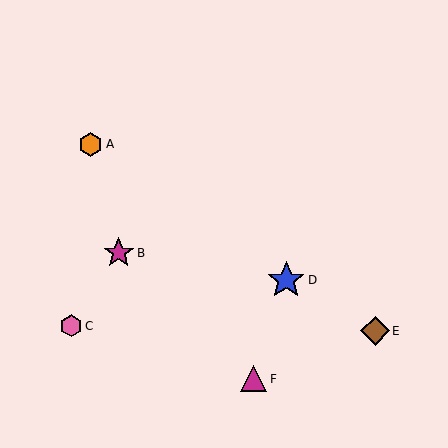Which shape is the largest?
The blue star (labeled D) is the largest.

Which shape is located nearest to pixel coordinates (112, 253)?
The magenta star (labeled B) at (119, 253) is nearest to that location.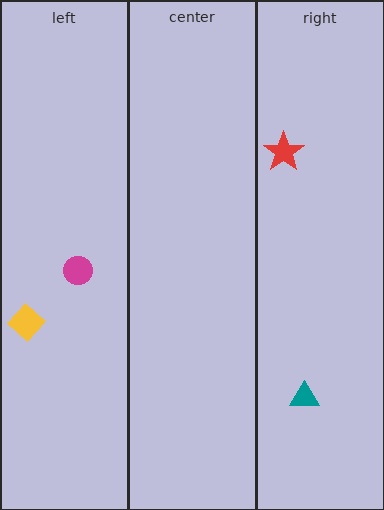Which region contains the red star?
The right region.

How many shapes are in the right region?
2.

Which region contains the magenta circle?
The left region.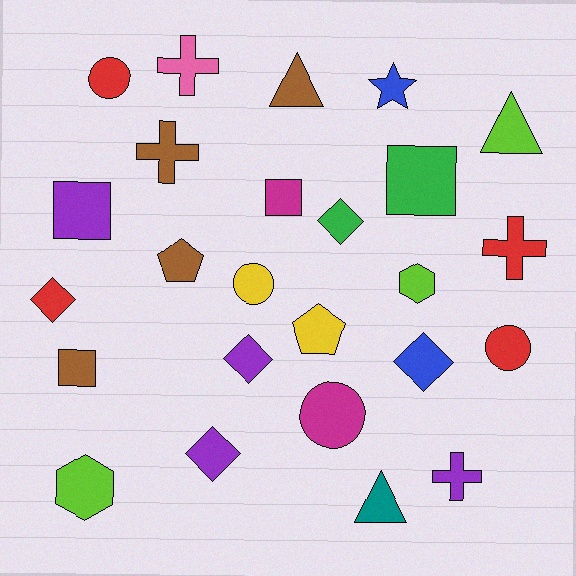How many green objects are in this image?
There are 2 green objects.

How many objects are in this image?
There are 25 objects.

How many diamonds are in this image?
There are 5 diamonds.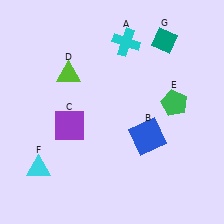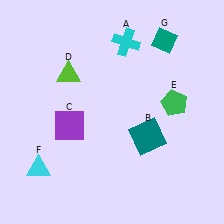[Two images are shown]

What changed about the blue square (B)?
In Image 1, B is blue. In Image 2, it changed to teal.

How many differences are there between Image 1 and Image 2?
There is 1 difference between the two images.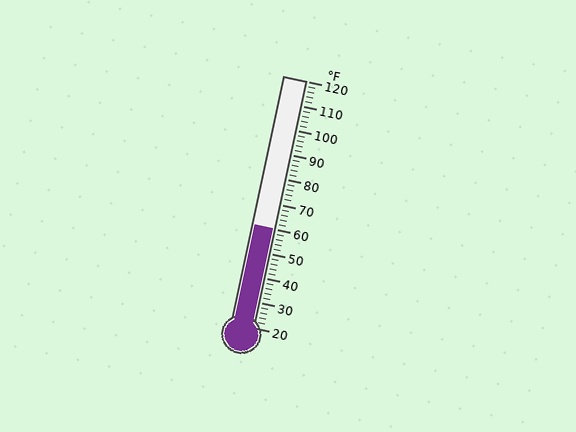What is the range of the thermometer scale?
The thermometer scale ranges from 20°F to 120°F.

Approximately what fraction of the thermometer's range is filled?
The thermometer is filled to approximately 40% of its range.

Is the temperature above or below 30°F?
The temperature is above 30°F.